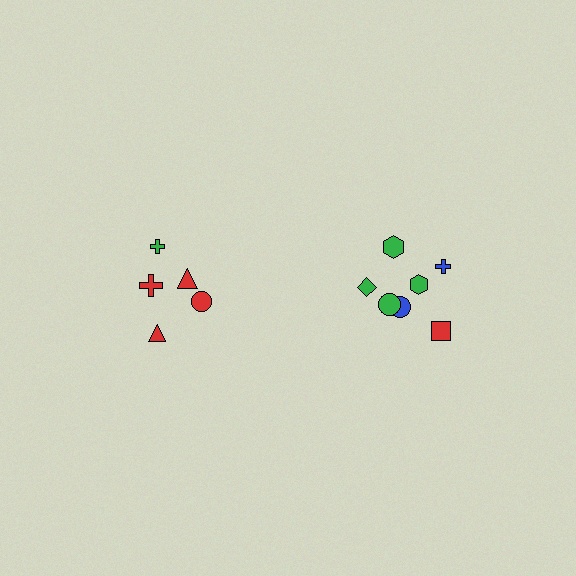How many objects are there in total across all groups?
There are 12 objects.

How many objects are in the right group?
There are 7 objects.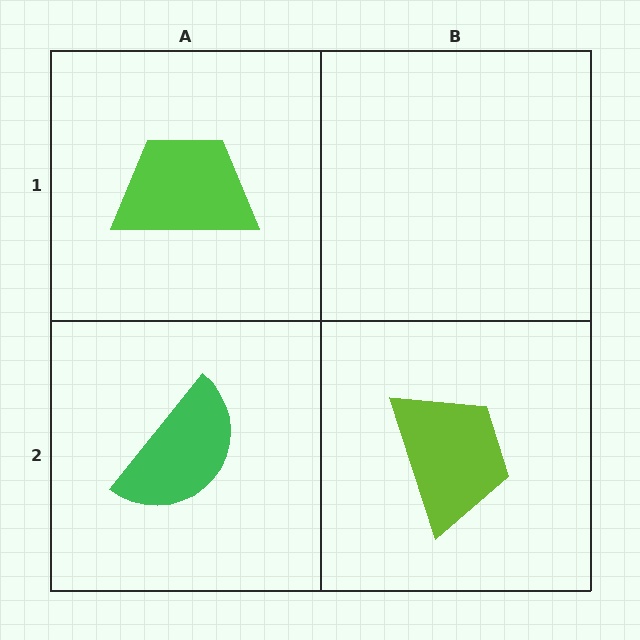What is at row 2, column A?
A green semicircle.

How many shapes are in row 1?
1 shape.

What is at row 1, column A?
A lime trapezoid.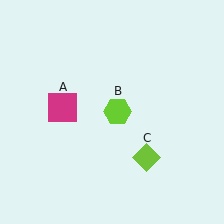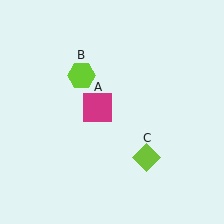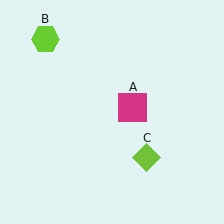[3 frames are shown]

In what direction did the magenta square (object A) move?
The magenta square (object A) moved right.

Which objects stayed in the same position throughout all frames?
Lime diamond (object C) remained stationary.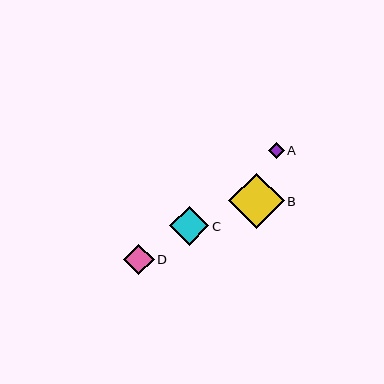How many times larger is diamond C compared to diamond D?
Diamond C is approximately 1.3 times the size of diamond D.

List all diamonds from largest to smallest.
From largest to smallest: B, C, D, A.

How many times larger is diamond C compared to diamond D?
Diamond C is approximately 1.3 times the size of diamond D.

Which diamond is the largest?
Diamond B is the largest with a size of approximately 55 pixels.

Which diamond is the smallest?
Diamond A is the smallest with a size of approximately 16 pixels.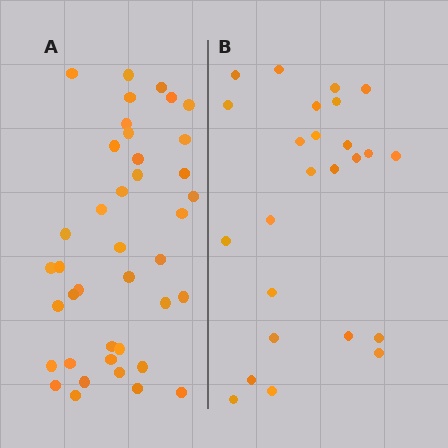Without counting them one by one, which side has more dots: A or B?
Region A (the left region) has more dots.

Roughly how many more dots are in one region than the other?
Region A has approximately 15 more dots than region B.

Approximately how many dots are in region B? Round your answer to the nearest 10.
About 20 dots. (The exact count is 25, which rounds to 20.)